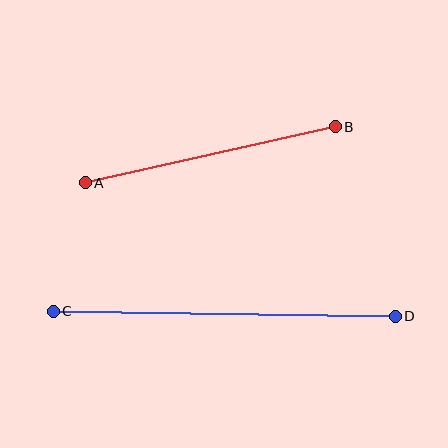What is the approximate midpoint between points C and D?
The midpoint is at approximately (224, 314) pixels.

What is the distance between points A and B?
The distance is approximately 257 pixels.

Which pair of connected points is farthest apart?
Points C and D are farthest apart.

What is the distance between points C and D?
The distance is approximately 342 pixels.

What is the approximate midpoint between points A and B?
The midpoint is at approximately (210, 155) pixels.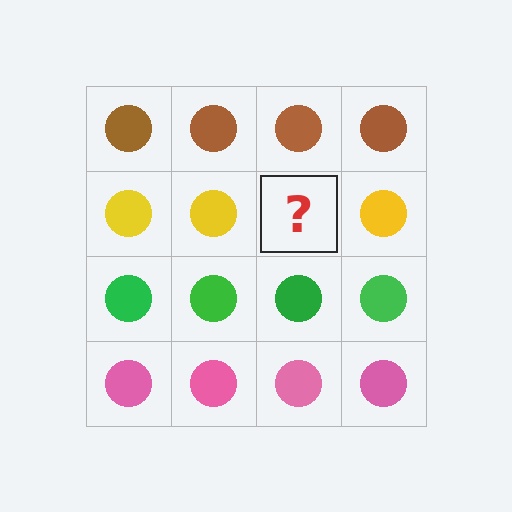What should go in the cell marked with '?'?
The missing cell should contain a yellow circle.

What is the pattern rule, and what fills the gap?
The rule is that each row has a consistent color. The gap should be filled with a yellow circle.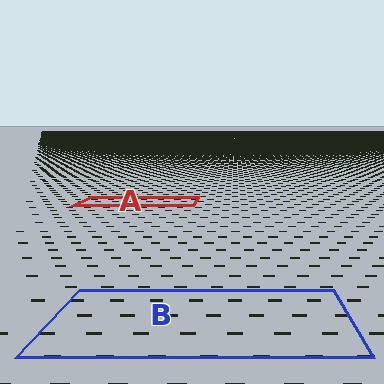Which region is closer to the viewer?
Region B is closer. The texture elements there are larger and more spread out.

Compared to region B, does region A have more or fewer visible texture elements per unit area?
Region A has more texture elements per unit area — they are packed more densely because it is farther away.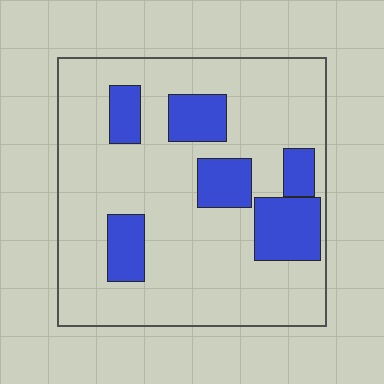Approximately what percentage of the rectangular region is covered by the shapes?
Approximately 20%.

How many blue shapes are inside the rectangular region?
6.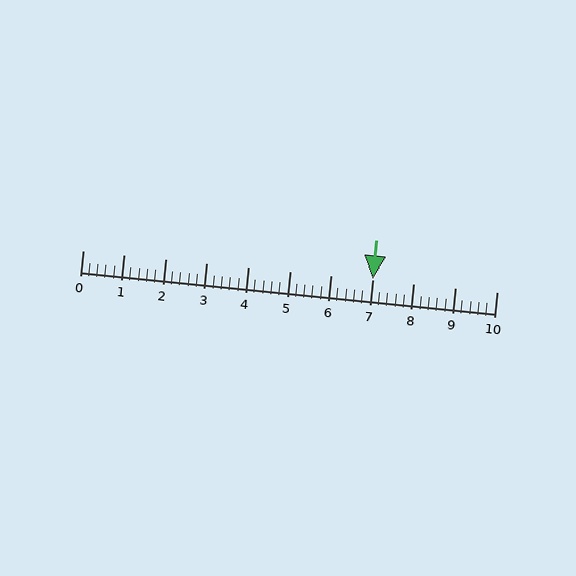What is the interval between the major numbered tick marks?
The major tick marks are spaced 1 units apart.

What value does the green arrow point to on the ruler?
The green arrow points to approximately 7.0.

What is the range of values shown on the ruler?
The ruler shows values from 0 to 10.